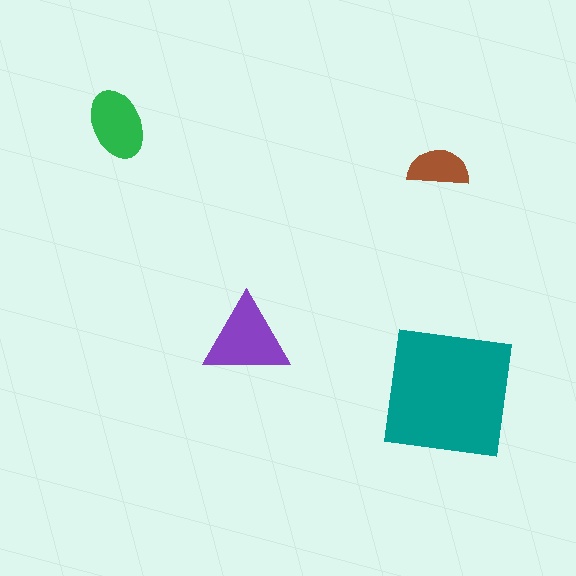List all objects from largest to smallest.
The teal square, the purple triangle, the green ellipse, the brown semicircle.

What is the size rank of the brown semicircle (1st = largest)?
4th.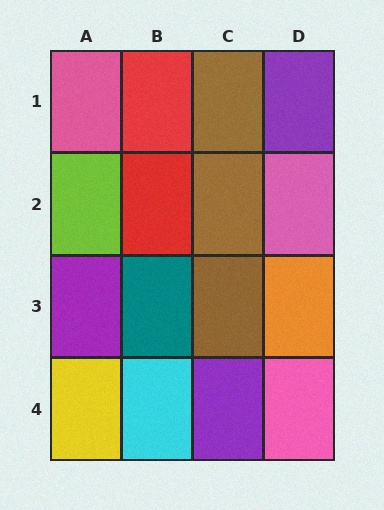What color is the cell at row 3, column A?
Purple.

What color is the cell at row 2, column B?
Red.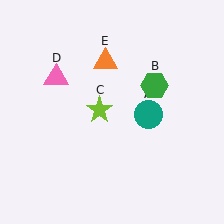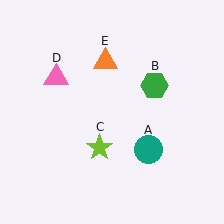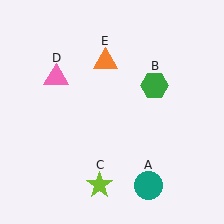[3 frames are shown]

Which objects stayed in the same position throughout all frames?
Green hexagon (object B) and pink triangle (object D) and orange triangle (object E) remained stationary.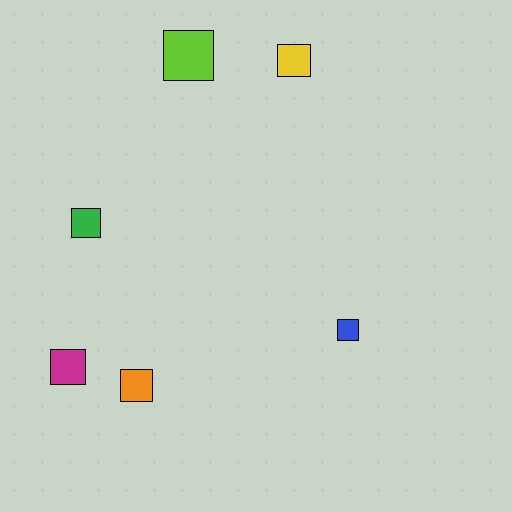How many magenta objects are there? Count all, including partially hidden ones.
There is 1 magenta object.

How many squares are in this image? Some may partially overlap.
There are 6 squares.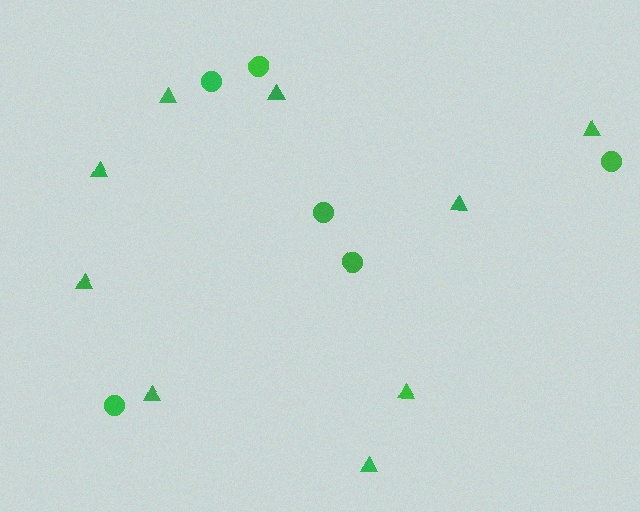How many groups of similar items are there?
There are 2 groups: one group of circles (6) and one group of triangles (9).